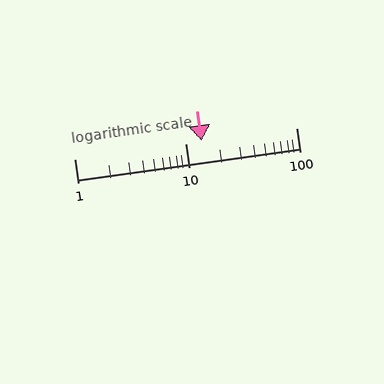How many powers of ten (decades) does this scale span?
The scale spans 2 decades, from 1 to 100.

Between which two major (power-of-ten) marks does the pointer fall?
The pointer is between 10 and 100.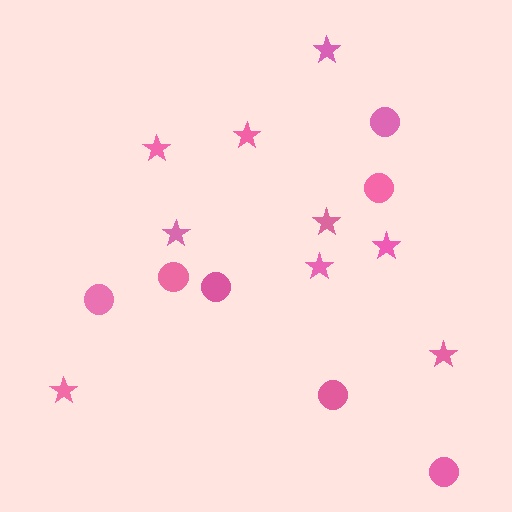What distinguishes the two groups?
There are 2 groups: one group of circles (7) and one group of stars (9).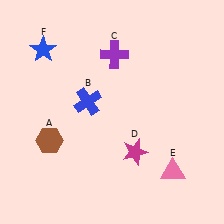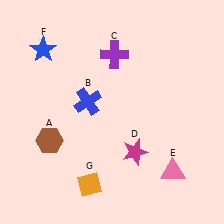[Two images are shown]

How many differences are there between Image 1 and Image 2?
There is 1 difference between the two images.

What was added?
An orange diamond (G) was added in Image 2.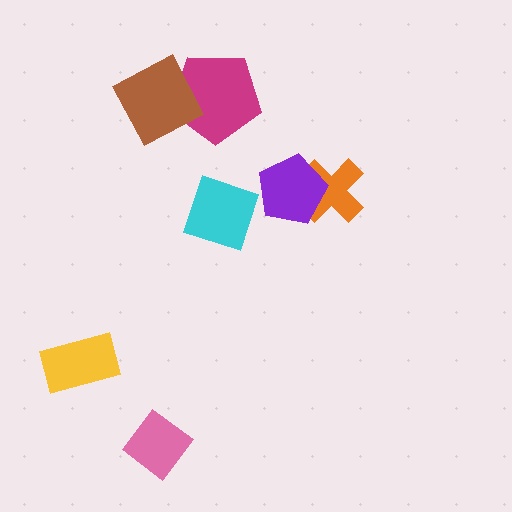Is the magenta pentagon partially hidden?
Yes, it is partially covered by another shape.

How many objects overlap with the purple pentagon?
1 object overlaps with the purple pentagon.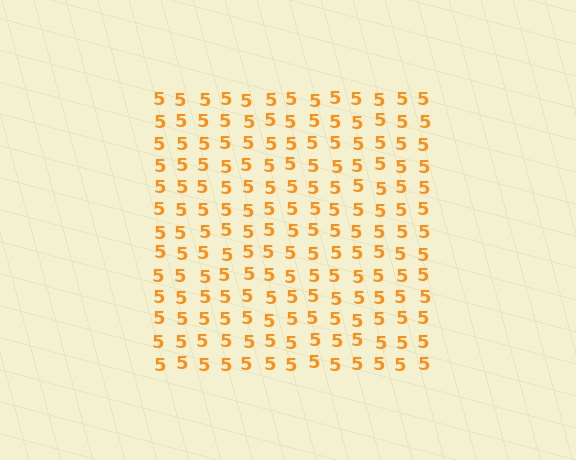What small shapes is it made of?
It is made of small digit 5's.